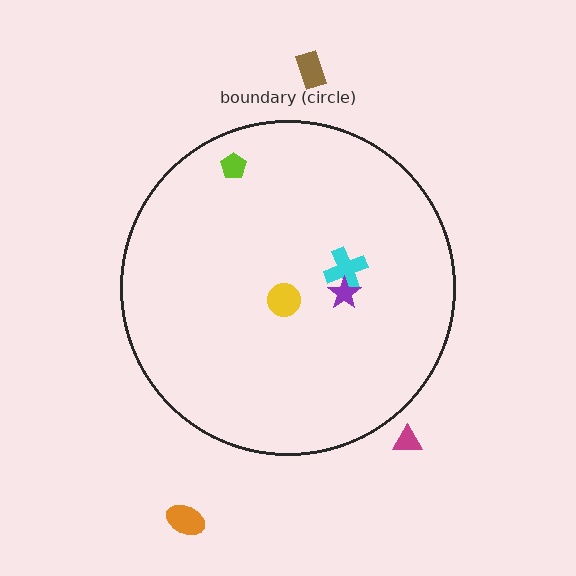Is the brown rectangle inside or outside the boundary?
Outside.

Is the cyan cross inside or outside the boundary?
Inside.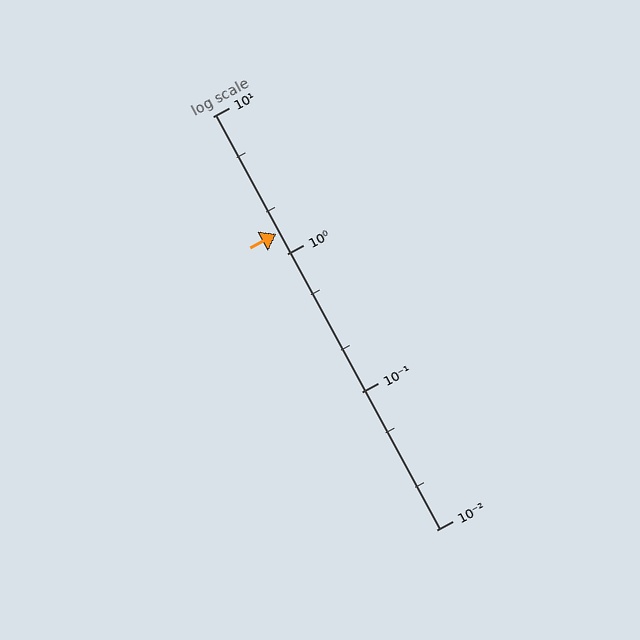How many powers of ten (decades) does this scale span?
The scale spans 3 decades, from 0.01 to 10.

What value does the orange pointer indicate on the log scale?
The pointer indicates approximately 1.4.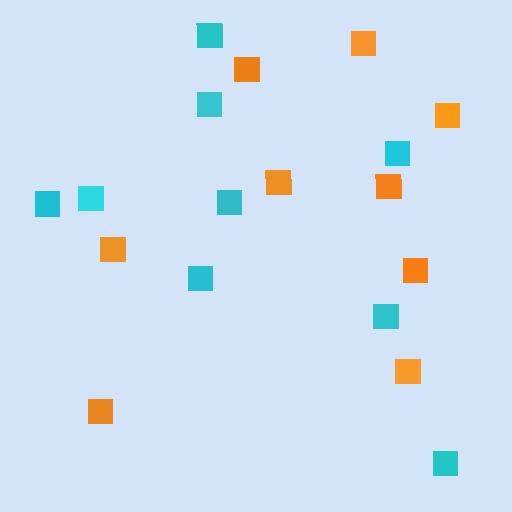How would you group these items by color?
There are 2 groups: one group of orange squares (9) and one group of cyan squares (9).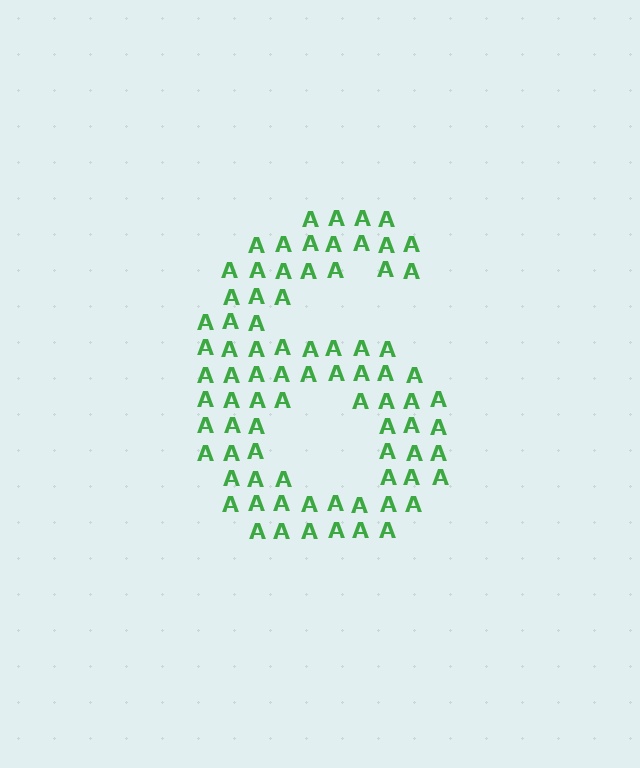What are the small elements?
The small elements are letter A's.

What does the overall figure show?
The overall figure shows the digit 6.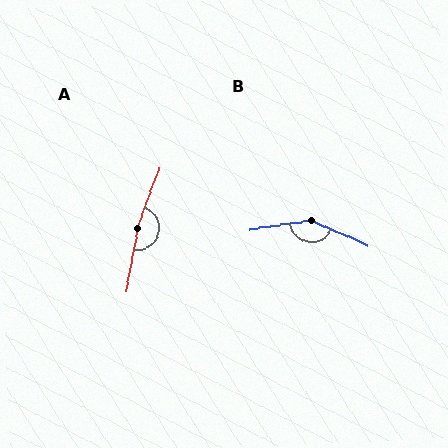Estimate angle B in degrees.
Approximately 148 degrees.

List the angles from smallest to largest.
B (148°), A (170°).